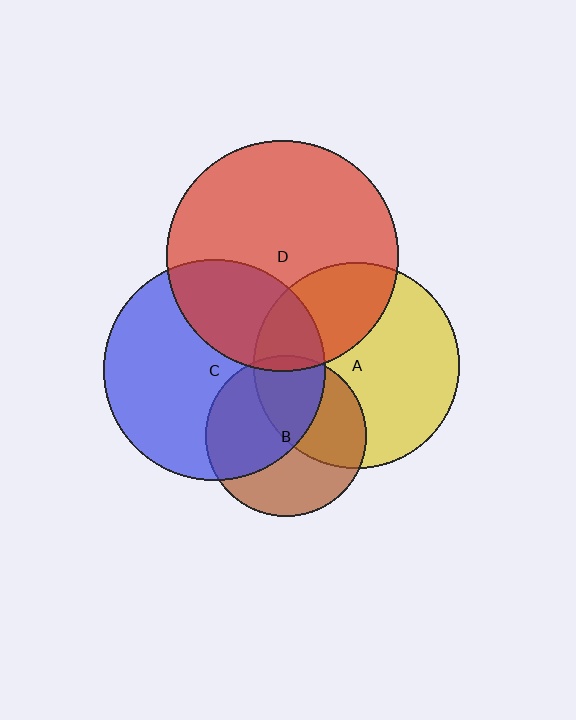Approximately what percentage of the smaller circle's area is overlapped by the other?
Approximately 25%.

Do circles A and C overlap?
Yes.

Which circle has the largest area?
Circle D (red).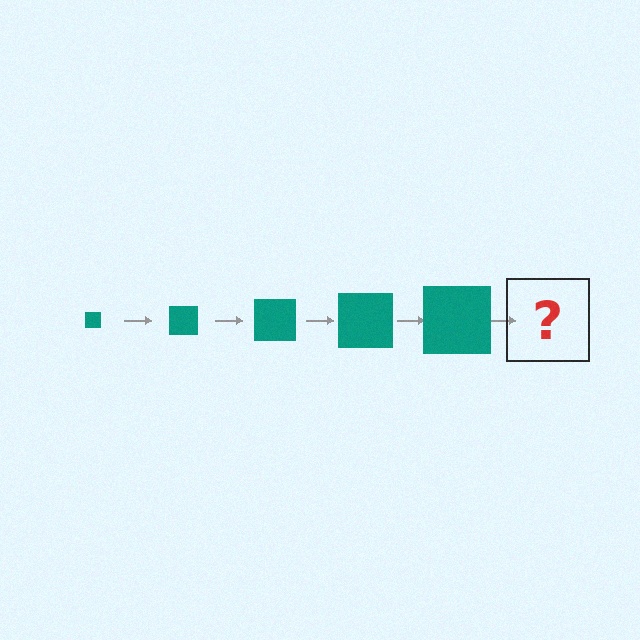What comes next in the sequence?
The next element should be a teal square, larger than the previous one.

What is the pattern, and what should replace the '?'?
The pattern is that the square gets progressively larger each step. The '?' should be a teal square, larger than the previous one.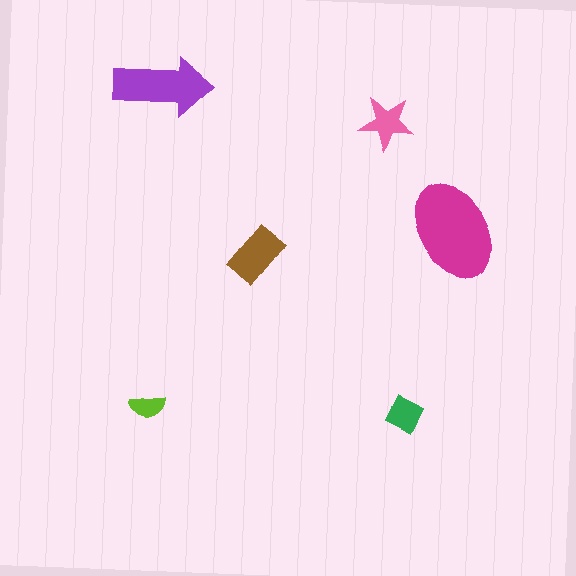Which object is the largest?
The magenta ellipse.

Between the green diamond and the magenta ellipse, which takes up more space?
The magenta ellipse.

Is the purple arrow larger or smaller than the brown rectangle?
Larger.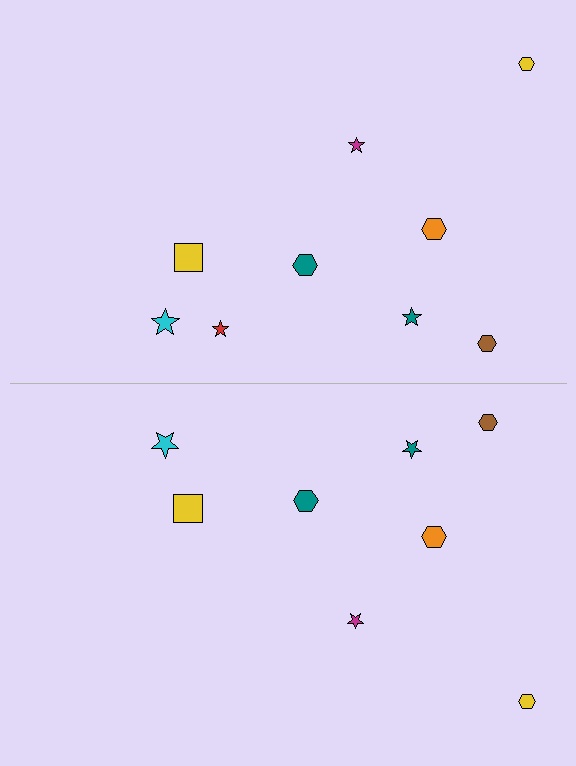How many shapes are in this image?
There are 17 shapes in this image.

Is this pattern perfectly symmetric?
No, the pattern is not perfectly symmetric. A red star is missing from the bottom side.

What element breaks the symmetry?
A red star is missing from the bottom side.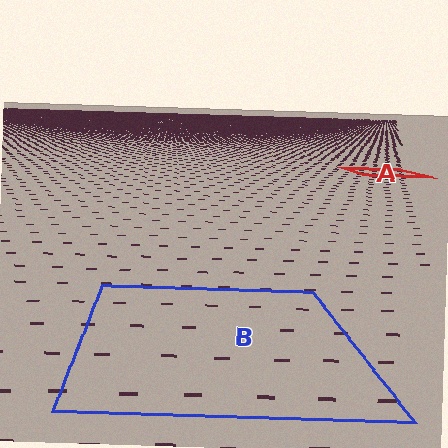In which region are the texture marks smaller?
The texture marks are smaller in region A, because it is farther away.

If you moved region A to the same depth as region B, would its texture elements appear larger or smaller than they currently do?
They would appear larger. At a closer depth, the same texture elements are projected at a bigger on-screen size.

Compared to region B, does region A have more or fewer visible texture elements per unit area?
Region A has more texture elements per unit area — they are packed more densely because it is farther away.